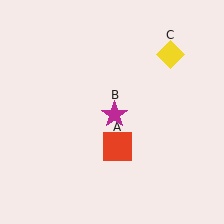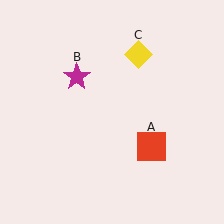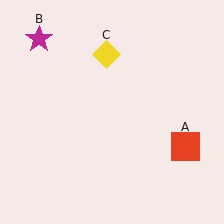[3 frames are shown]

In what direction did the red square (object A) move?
The red square (object A) moved right.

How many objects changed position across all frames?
3 objects changed position: red square (object A), magenta star (object B), yellow diamond (object C).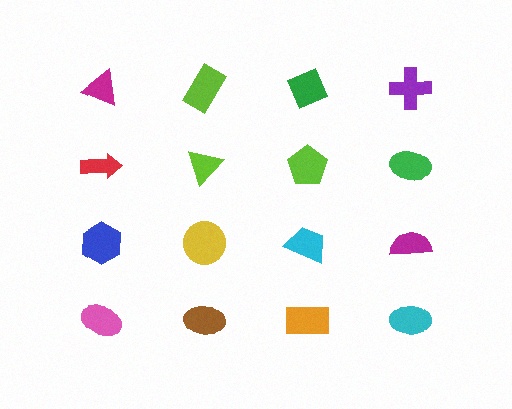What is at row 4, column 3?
An orange rectangle.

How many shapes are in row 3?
4 shapes.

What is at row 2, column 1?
A red arrow.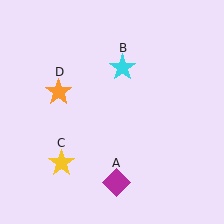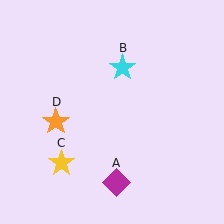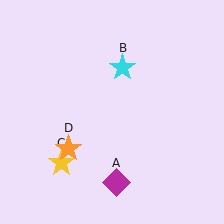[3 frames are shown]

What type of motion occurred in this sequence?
The orange star (object D) rotated counterclockwise around the center of the scene.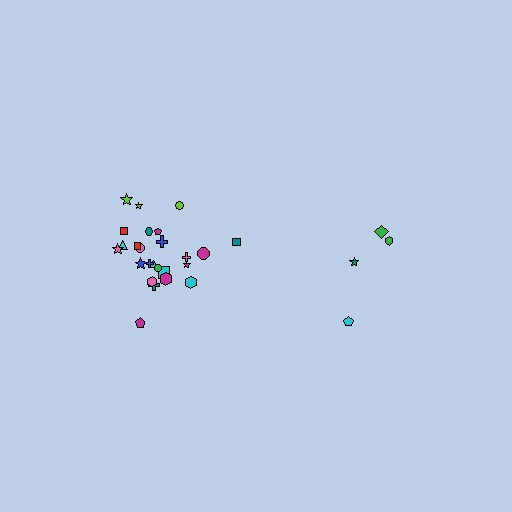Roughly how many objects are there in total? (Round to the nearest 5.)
Roughly 30 objects in total.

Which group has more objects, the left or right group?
The left group.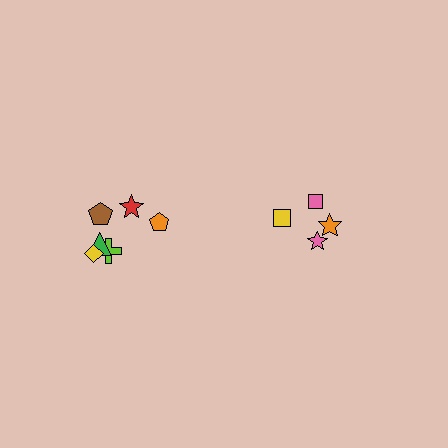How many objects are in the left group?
There are 6 objects.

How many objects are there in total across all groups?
There are 10 objects.